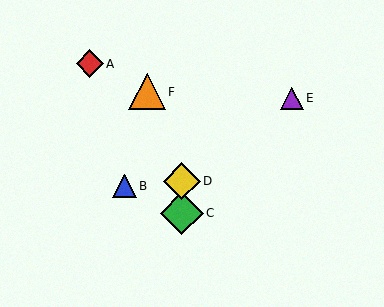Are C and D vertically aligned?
Yes, both are at x≈182.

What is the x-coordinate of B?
Object B is at x≈124.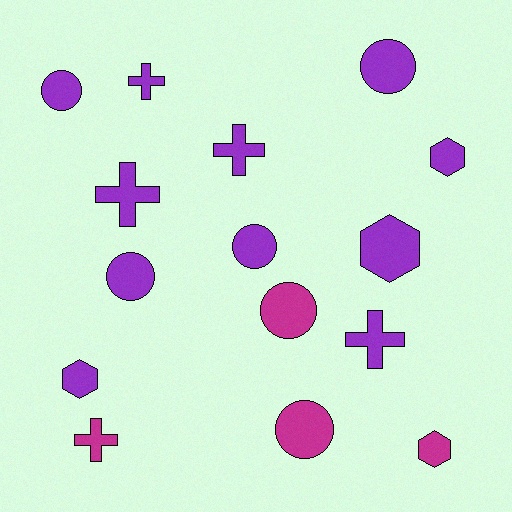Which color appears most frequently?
Purple, with 11 objects.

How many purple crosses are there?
There are 4 purple crosses.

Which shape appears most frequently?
Circle, with 6 objects.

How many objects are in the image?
There are 15 objects.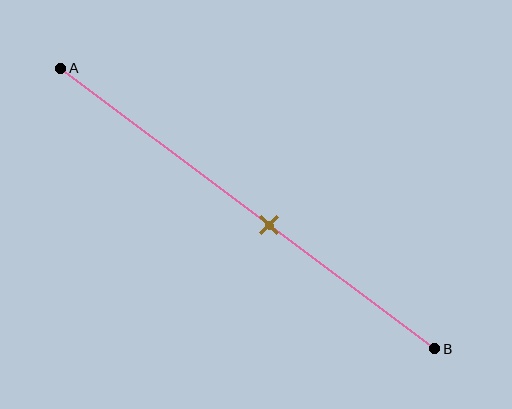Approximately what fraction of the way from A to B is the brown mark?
The brown mark is approximately 55% of the way from A to B.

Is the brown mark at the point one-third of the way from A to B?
No, the mark is at about 55% from A, not at the 33% one-third point.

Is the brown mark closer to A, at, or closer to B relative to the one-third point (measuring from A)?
The brown mark is closer to point B than the one-third point of segment AB.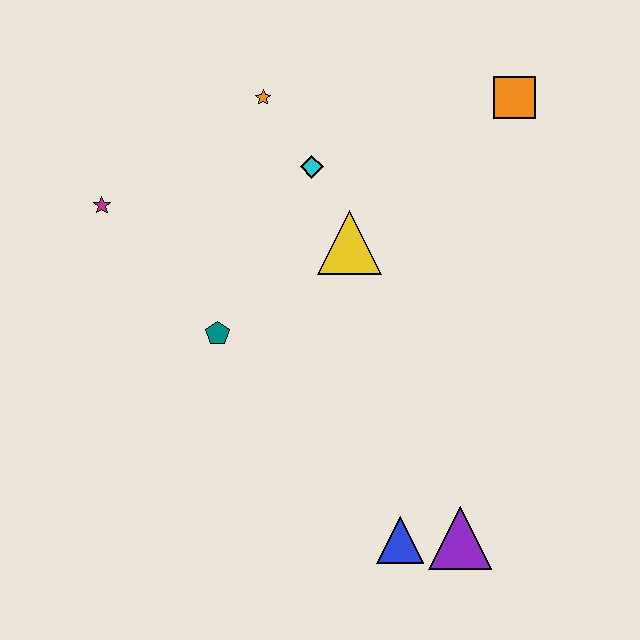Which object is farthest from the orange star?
The purple triangle is farthest from the orange star.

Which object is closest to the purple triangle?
The blue triangle is closest to the purple triangle.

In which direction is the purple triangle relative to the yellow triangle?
The purple triangle is below the yellow triangle.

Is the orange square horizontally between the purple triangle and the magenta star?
No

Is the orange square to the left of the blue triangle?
No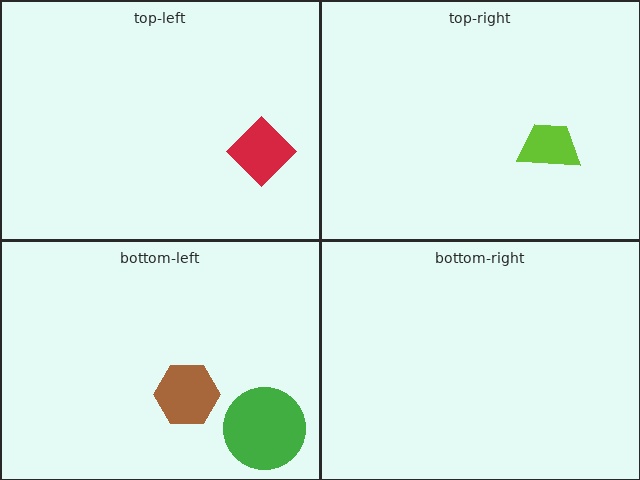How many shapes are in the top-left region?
1.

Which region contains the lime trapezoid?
The top-right region.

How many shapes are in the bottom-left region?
2.